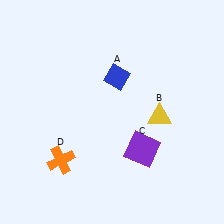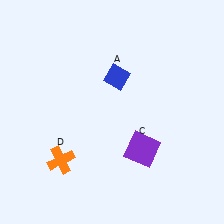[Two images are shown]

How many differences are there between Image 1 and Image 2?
There is 1 difference between the two images.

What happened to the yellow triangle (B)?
The yellow triangle (B) was removed in Image 2. It was in the bottom-right area of Image 1.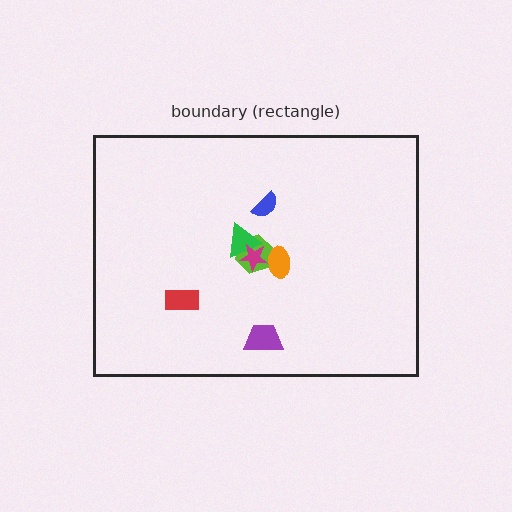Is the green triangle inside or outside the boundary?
Inside.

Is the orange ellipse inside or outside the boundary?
Inside.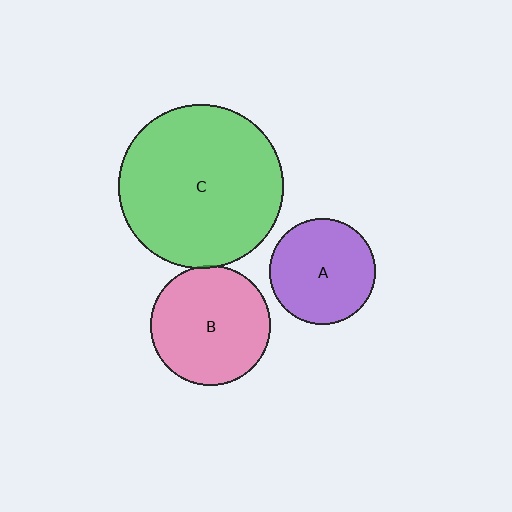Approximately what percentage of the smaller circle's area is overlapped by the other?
Approximately 5%.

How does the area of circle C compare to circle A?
Approximately 2.4 times.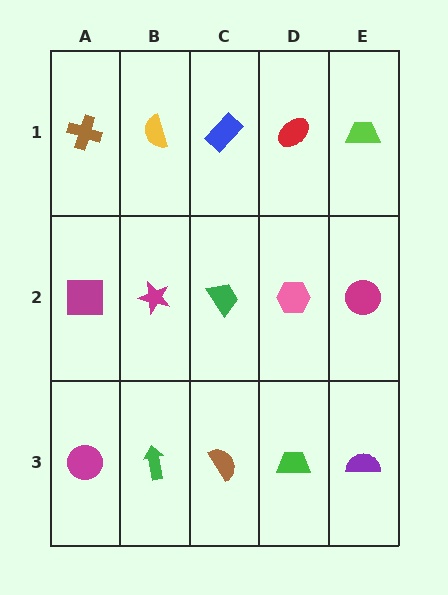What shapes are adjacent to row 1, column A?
A magenta square (row 2, column A), a yellow semicircle (row 1, column B).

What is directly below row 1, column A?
A magenta square.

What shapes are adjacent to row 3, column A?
A magenta square (row 2, column A), a green arrow (row 3, column B).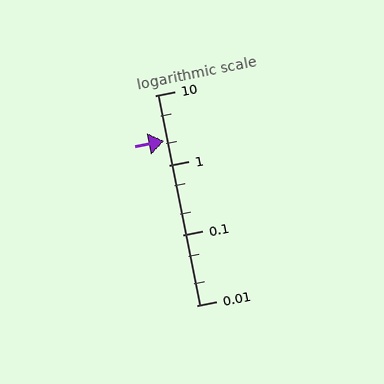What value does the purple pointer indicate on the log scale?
The pointer indicates approximately 2.2.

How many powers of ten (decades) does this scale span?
The scale spans 3 decades, from 0.01 to 10.